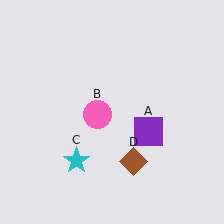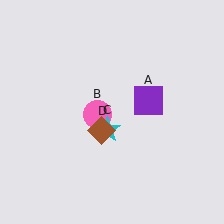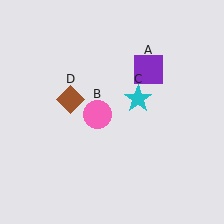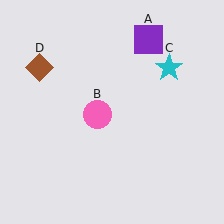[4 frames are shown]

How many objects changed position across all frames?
3 objects changed position: purple square (object A), cyan star (object C), brown diamond (object D).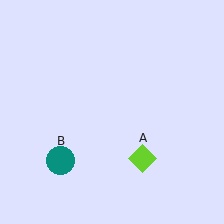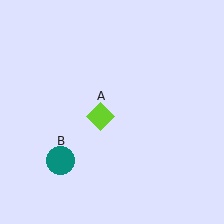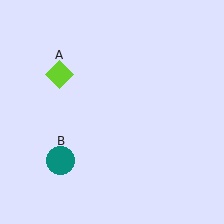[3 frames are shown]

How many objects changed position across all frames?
1 object changed position: lime diamond (object A).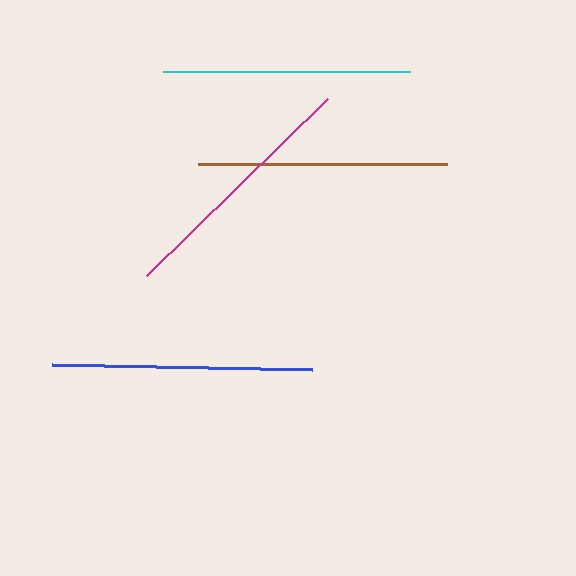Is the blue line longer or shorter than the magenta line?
The blue line is longer than the magenta line.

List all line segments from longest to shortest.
From longest to shortest: blue, magenta, brown, cyan.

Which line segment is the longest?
The blue line is the longest at approximately 260 pixels.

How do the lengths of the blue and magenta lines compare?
The blue and magenta lines are approximately the same length.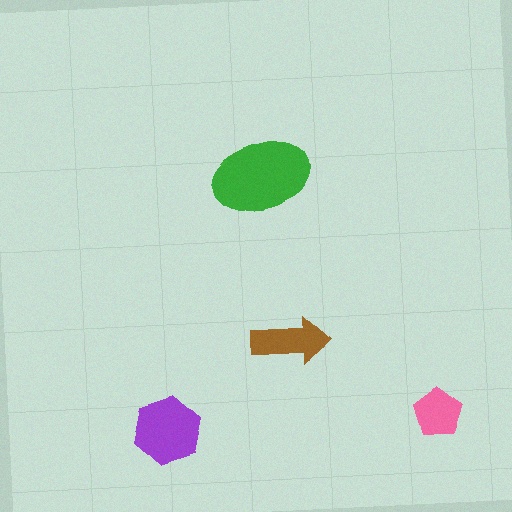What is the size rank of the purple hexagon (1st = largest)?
2nd.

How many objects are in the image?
There are 4 objects in the image.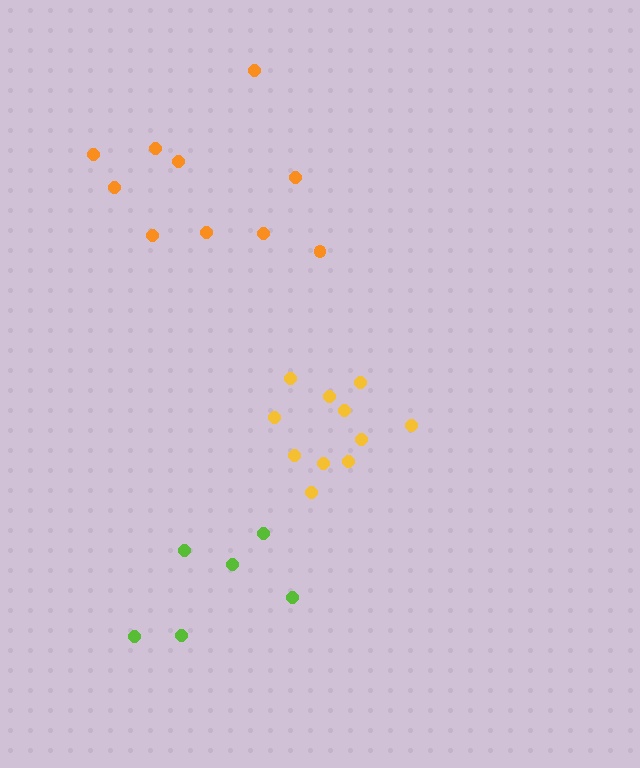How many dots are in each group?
Group 1: 6 dots, Group 2: 11 dots, Group 3: 10 dots (27 total).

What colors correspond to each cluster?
The clusters are colored: lime, yellow, orange.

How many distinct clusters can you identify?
There are 3 distinct clusters.